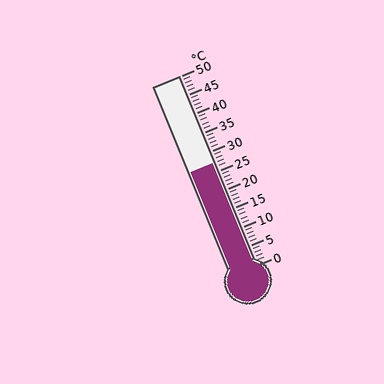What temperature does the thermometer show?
The thermometer shows approximately 27°C.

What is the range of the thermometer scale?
The thermometer scale ranges from 0°C to 50°C.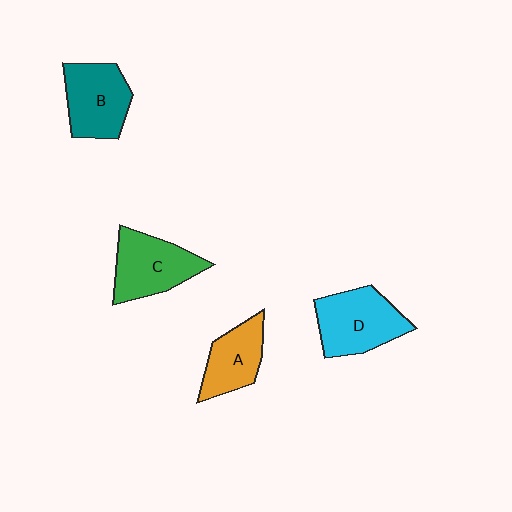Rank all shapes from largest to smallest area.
From largest to smallest: D (cyan), C (green), B (teal), A (orange).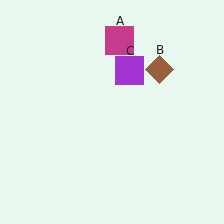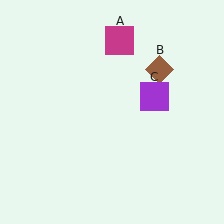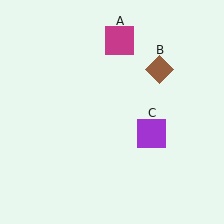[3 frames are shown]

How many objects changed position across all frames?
1 object changed position: purple square (object C).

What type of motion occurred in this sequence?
The purple square (object C) rotated clockwise around the center of the scene.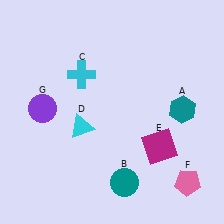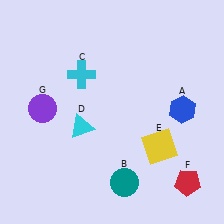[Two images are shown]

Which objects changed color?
A changed from teal to blue. E changed from magenta to yellow. F changed from pink to red.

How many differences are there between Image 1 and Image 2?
There are 3 differences between the two images.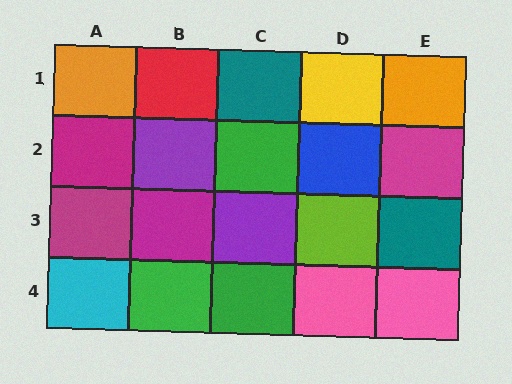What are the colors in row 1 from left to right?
Orange, red, teal, yellow, orange.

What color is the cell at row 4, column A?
Cyan.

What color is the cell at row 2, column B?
Purple.